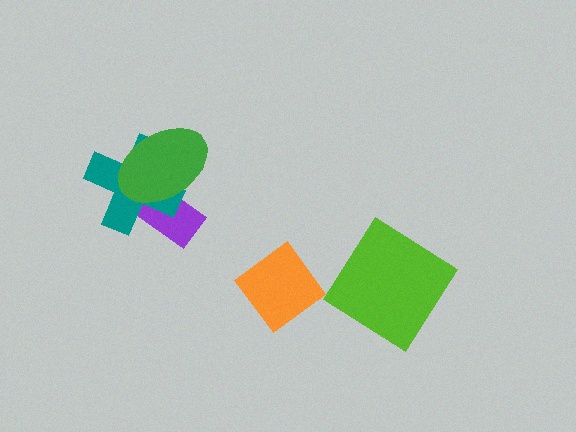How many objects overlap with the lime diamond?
0 objects overlap with the lime diamond.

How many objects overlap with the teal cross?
2 objects overlap with the teal cross.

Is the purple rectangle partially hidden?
Yes, it is partially covered by another shape.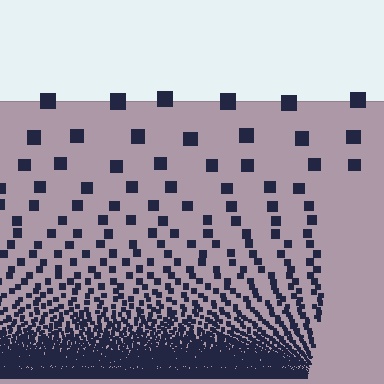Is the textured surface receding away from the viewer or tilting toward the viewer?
The surface appears to tilt toward the viewer. Texture elements get larger and sparser toward the top.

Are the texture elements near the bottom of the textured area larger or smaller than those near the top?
Smaller. The gradient is inverted — elements near the bottom are smaller and denser.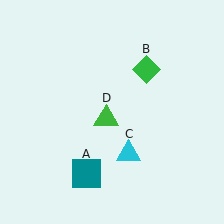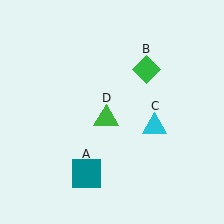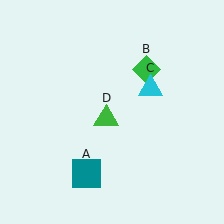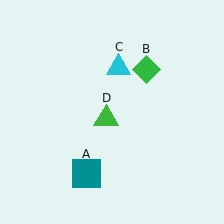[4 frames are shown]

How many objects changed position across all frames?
1 object changed position: cyan triangle (object C).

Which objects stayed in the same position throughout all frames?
Teal square (object A) and green diamond (object B) and green triangle (object D) remained stationary.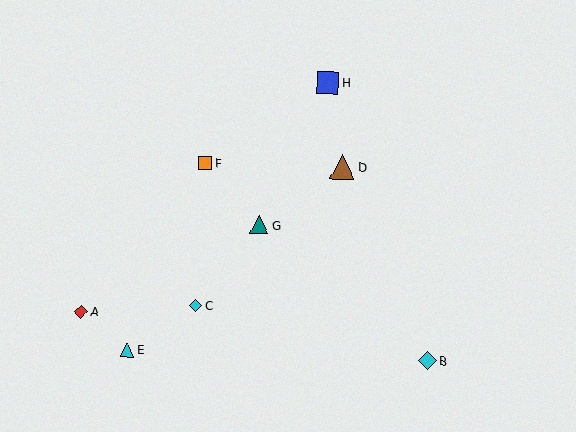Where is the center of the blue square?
The center of the blue square is at (328, 83).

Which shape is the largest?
The brown triangle (labeled D) is the largest.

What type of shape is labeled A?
Shape A is a red diamond.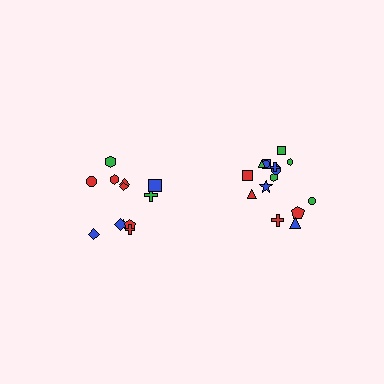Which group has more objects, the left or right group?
The right group.